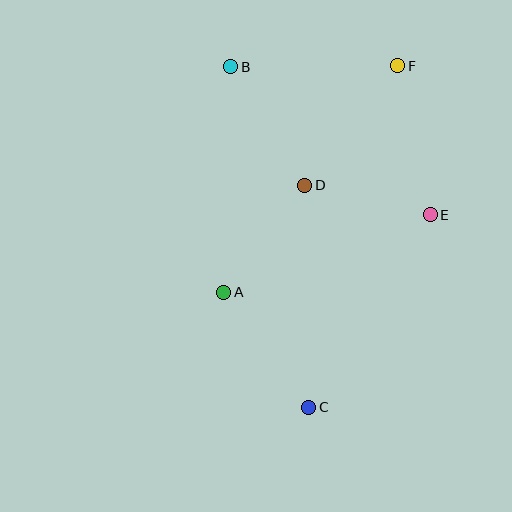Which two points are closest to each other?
Points D and E are closest to each other.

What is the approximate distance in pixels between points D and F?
The distance between D and F is approximately 151 pixels.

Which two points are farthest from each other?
Points C and F are farthest from each other.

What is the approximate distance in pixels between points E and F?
The distance between E and F is approximately 153 pixels.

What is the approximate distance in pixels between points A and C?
The distance between A and C is approximately 143 pixels.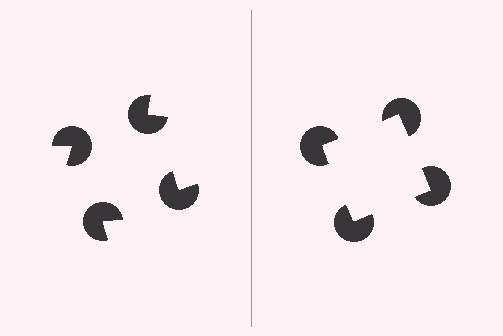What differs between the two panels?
The pac-man discs are positioned identically on both sides; only the wedge orientations differ. On the right they align to a square; on the left they are misaligned.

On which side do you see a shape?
An illusory square appears on the right side. On the left side the wedge cuts are rotated, so no coherent shape forms.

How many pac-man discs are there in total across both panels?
8 — 4 on each side.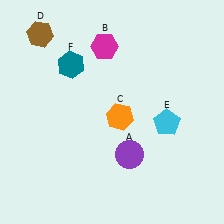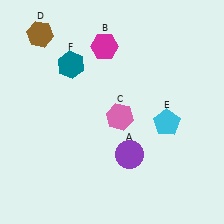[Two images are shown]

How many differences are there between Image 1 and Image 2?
There is 1 difference between the two images.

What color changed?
The hexagon (C) changed from orange in Image 1 to pink in Image 2.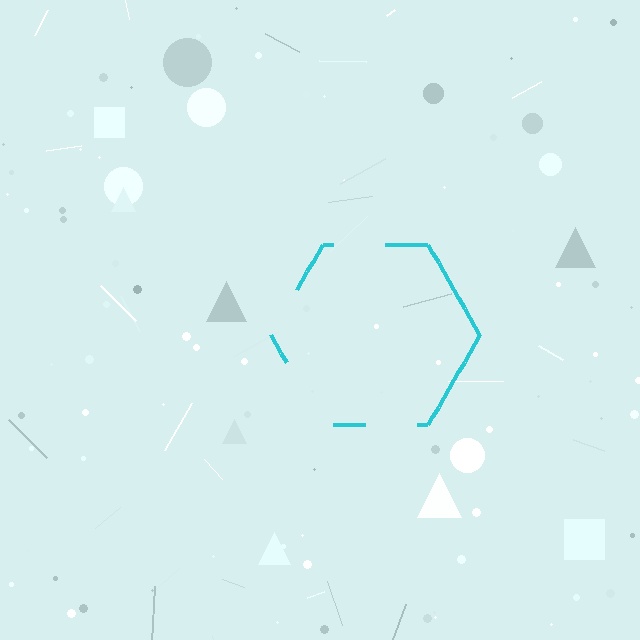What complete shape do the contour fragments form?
The contour fragments form a hexagon.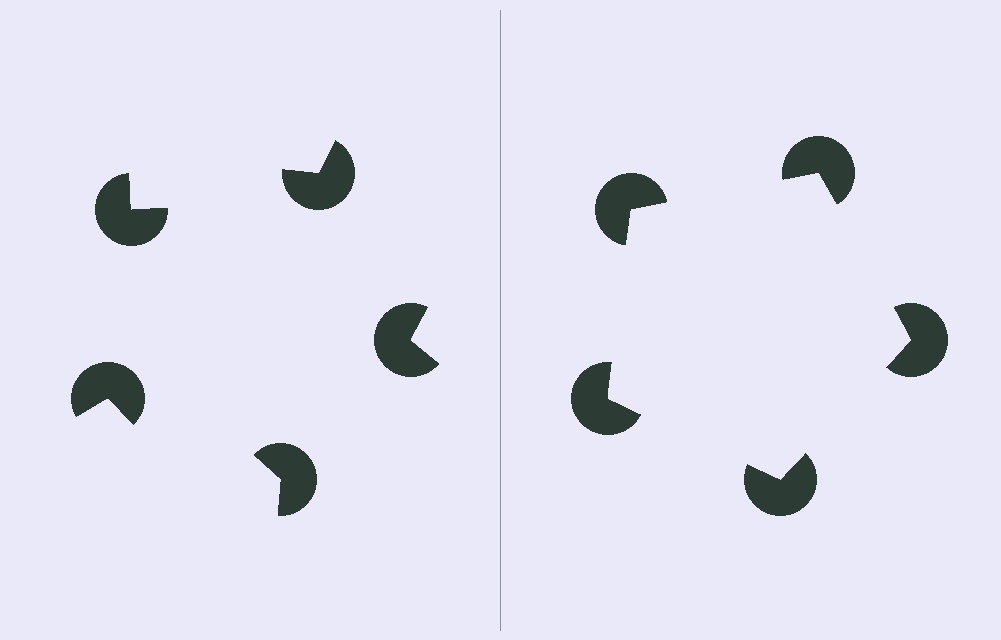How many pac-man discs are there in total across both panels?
10 — 5 on each side.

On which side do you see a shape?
An illusory pentagon appears on the right side. On the left side the wedge cuts are rotated, so no coherent shape forms.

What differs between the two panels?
The pac-man discs are positioned identically on both sides; only the wedge orientations differ. On the right they align to a pentagon; on the left they are misaligned.